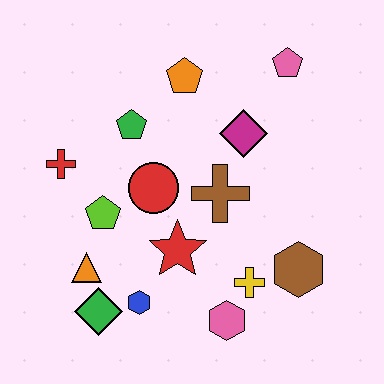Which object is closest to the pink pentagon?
The magenta diamond is closest to the pink pentagon.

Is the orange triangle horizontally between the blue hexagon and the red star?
No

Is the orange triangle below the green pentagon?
Yes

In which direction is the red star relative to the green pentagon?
The red star is below the green pentagon.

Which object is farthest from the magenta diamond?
The green diamond is farthest from the magenta diamond.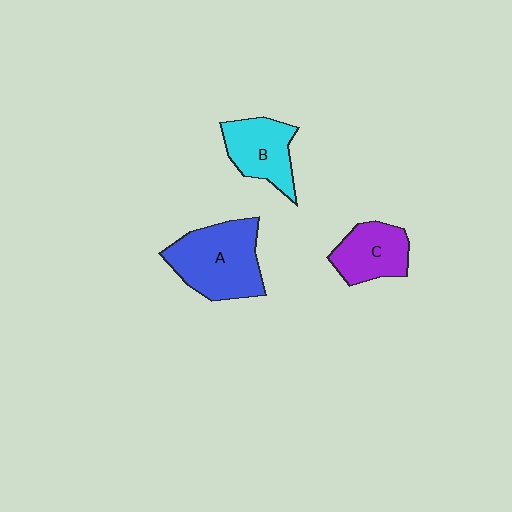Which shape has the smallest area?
Shape C (purple).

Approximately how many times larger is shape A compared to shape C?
Approximately 1.6 times.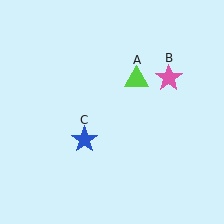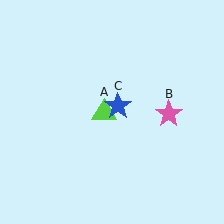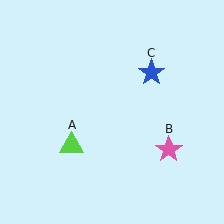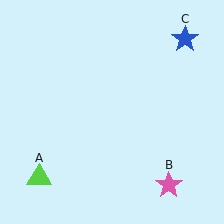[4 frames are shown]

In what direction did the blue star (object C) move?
The blue star (object C) moved up and to the right.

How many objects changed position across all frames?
3 objects changed position: lime triangle (object A), pink star (object B), blue star (object C).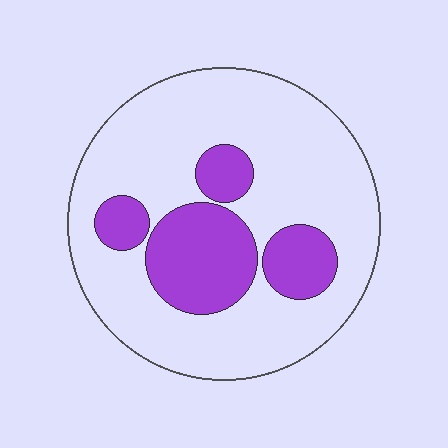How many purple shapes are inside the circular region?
4.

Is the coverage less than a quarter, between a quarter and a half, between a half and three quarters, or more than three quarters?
Between a quarter and a half.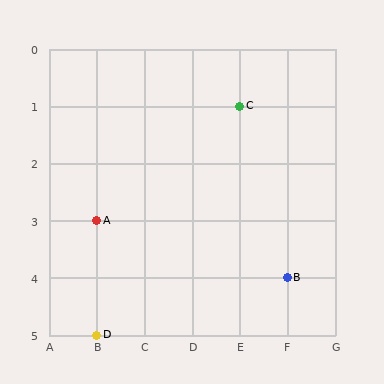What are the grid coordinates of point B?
Point B is at grid coordinates (F, 4).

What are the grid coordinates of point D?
Point D is at grid coordinates (B, 5).